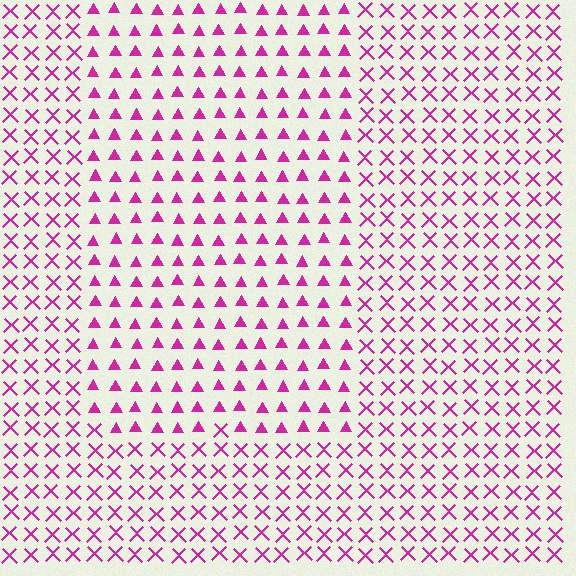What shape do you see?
I see a rectangle.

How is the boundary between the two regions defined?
The boundary is defined by a change in element shape: triangles inside vs. X marks outside. All elements share the same color and spacing.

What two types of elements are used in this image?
The image uses triangles inside the rectangle region and X marks outside it.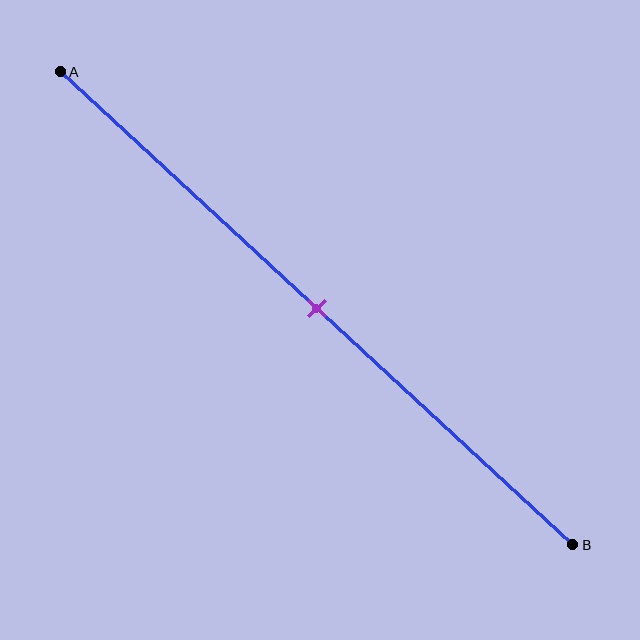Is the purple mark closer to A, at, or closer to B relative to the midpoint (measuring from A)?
The purple mark is approximately at the midpoint of segment AB.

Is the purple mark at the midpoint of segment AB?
Yes, the mark is approximately at the midpoint.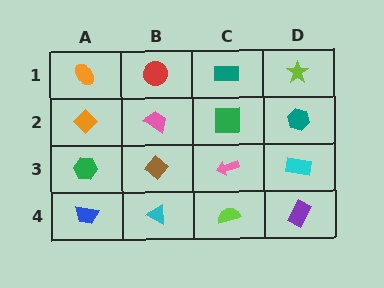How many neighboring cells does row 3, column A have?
3.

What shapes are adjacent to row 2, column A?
An orange ellipse (row 1, column A), a green hexagon (row 3, column A), a pink trapezoid (row 2, column B).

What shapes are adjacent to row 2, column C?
A teal rectangle (row 1, column C), a pink arrow (row 3, column C), a pink trapezoid (row 2, column B), a teal hexagon (row 2, column D).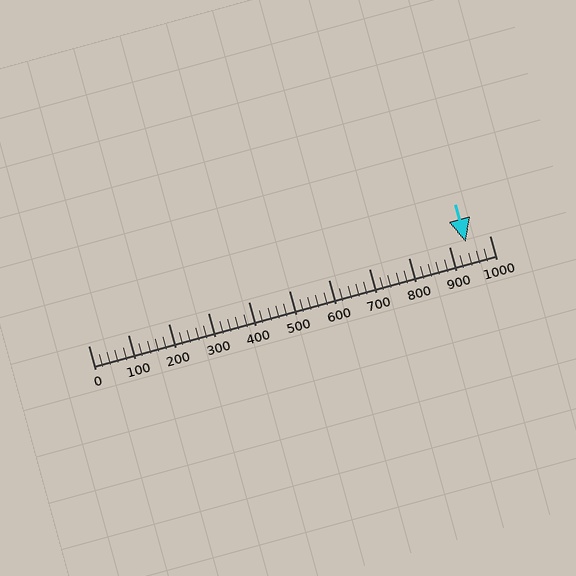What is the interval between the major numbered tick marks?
The major tick marks are spaced 100 units apart.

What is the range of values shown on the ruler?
The ruler shows values from 0 to 1000.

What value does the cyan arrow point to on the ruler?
The cyan arrow points to approximately 940.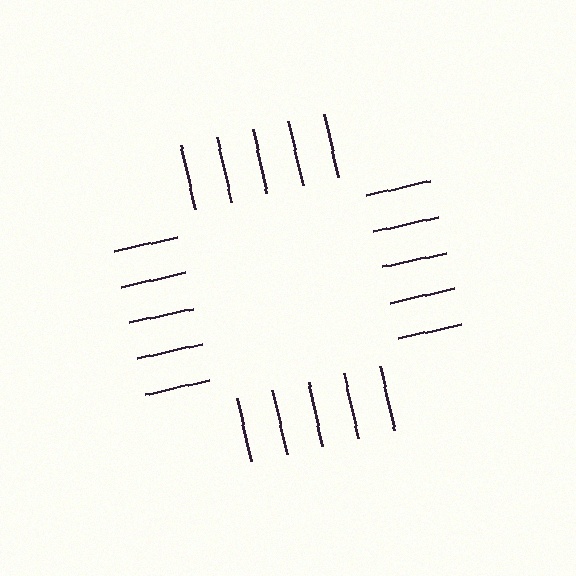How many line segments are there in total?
20 — 5 along each of the 4 edges.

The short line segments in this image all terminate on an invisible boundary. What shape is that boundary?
An illusory square — the line segments terminate on its edges but no continuous stroke is drawn.